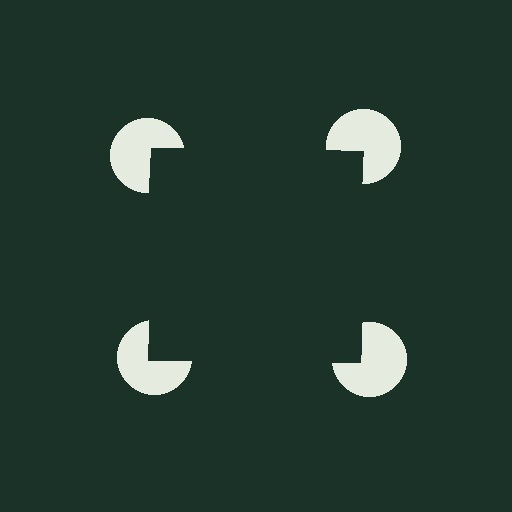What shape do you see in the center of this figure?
An illusory square — its edges are inferred from the aligned wedge cuts in the pac-man discs, not physically drawn.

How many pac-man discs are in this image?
There are 4 — one at each vertex of the illusory square.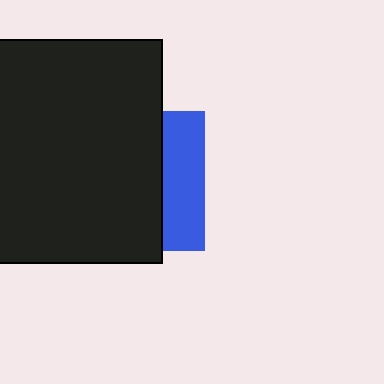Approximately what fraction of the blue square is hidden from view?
Roughly 70% of the blue square is hidden behind the black square.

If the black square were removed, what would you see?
You would see the complete blue square.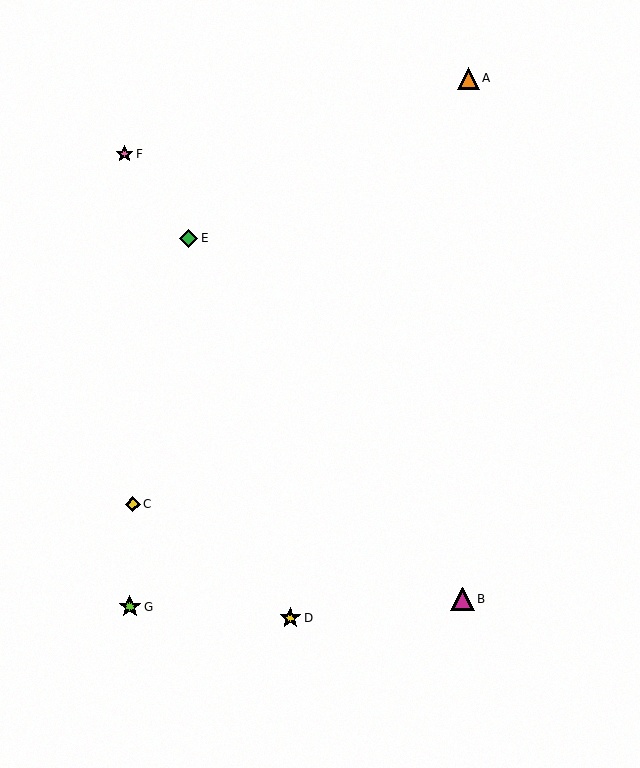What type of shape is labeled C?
Shape C is a yellow diamond.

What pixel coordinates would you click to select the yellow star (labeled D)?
Click at (290, 618) to select the yellow star D.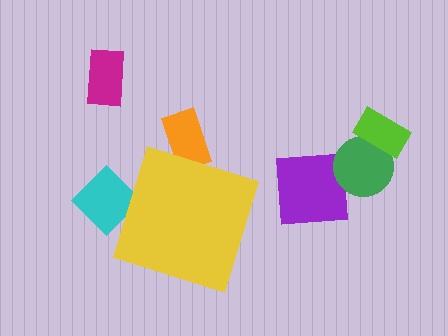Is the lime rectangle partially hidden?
No, the lime rectangle is fully visible.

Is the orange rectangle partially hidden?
Yes, the orange rectangle is partially hidden behind the yellow diamond.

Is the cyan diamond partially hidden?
Yes, the cyan diamond is partially hidden behind the yellow diamond.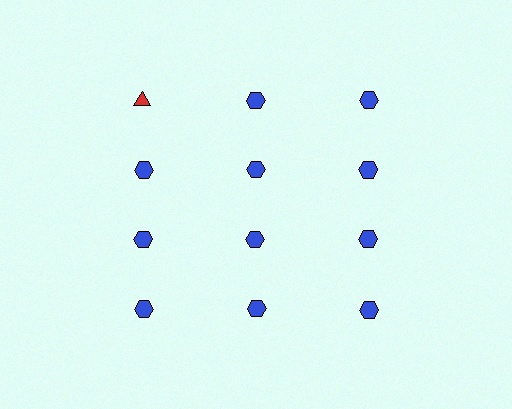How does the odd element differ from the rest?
It differs in both color (red instead of blue) and shape (triangle instead of hexagon).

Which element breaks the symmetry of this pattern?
The red triangle in the top row, leftmost column breaks the symmetry. All other shapes are blue hexagons.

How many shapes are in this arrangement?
There are 12 shapes arranged in a grid pattern.